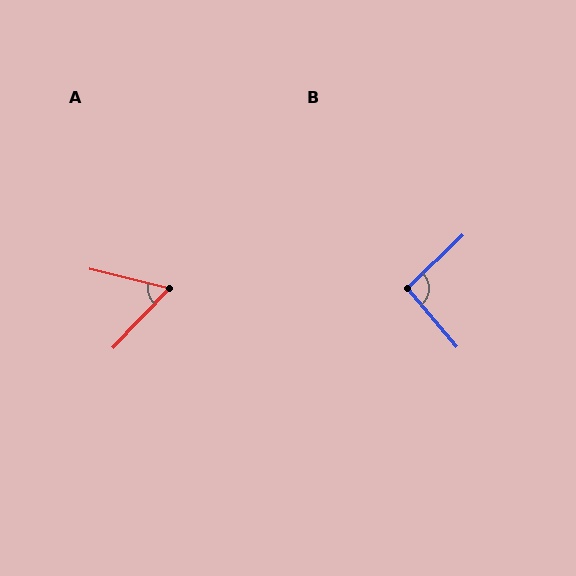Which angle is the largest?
B, at approximately 93 degrees.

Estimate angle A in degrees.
Approximately 60 degrees.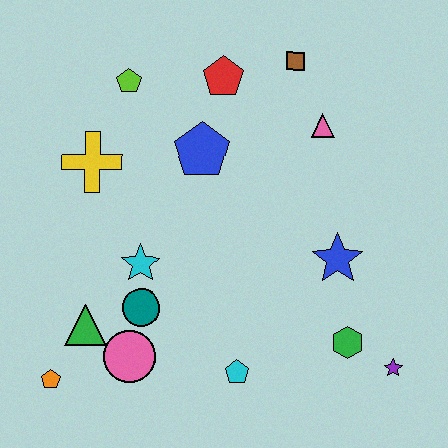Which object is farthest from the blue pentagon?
The purple star is farthest from the blue pentagon.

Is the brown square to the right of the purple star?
No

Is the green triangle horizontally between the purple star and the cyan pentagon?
No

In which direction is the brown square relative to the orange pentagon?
The brown square is above the orange pentagon.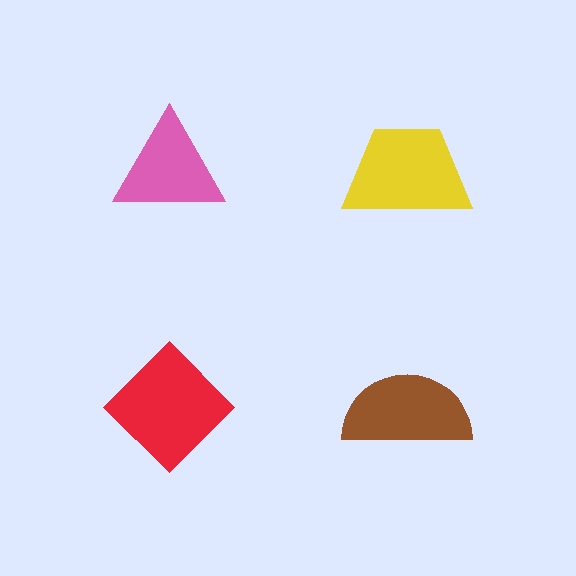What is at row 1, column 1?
A pink triangle.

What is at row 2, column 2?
A brown semicircle.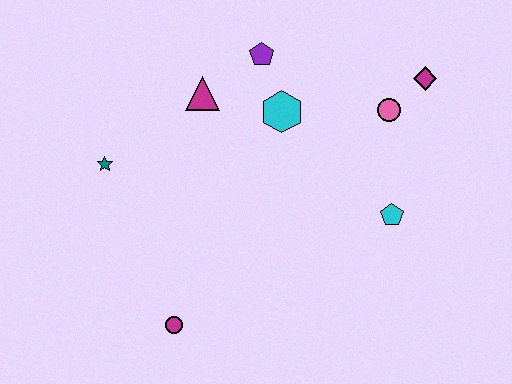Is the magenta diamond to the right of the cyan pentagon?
Yes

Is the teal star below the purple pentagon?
Yes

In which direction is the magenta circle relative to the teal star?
The magenta circle is below the teal star.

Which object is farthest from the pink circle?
The magenta circle is farthest from the pink circle.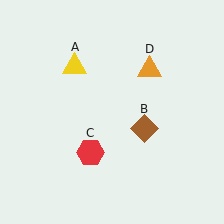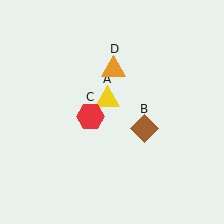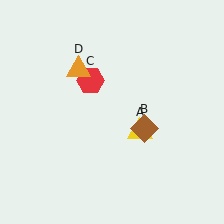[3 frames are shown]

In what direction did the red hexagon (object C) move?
The red hexagon (object C) moved up.